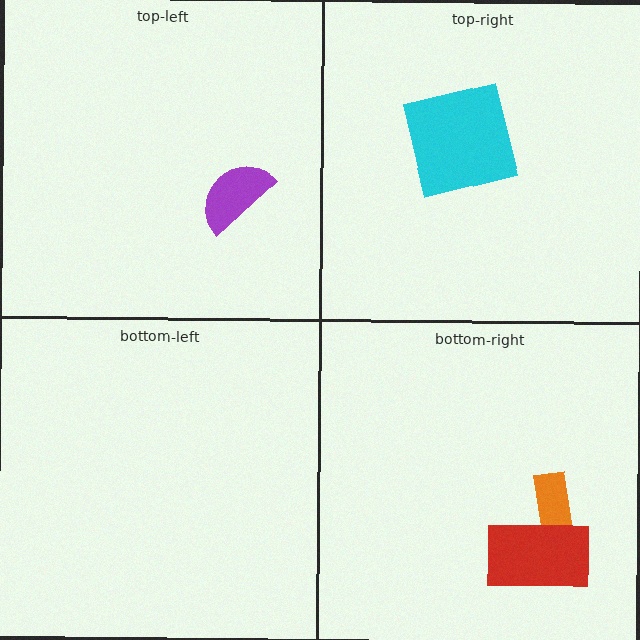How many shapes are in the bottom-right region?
2.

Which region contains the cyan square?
The top-right region.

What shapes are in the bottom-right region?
The orange arrow, the red rectangle.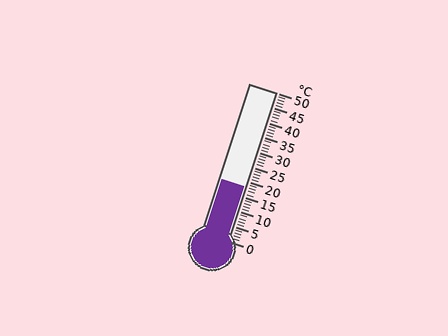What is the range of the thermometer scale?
The thermometer scale ranges from 0°C to 50°C.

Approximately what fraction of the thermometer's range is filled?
The thermometer is filled to approximately 35% of its range.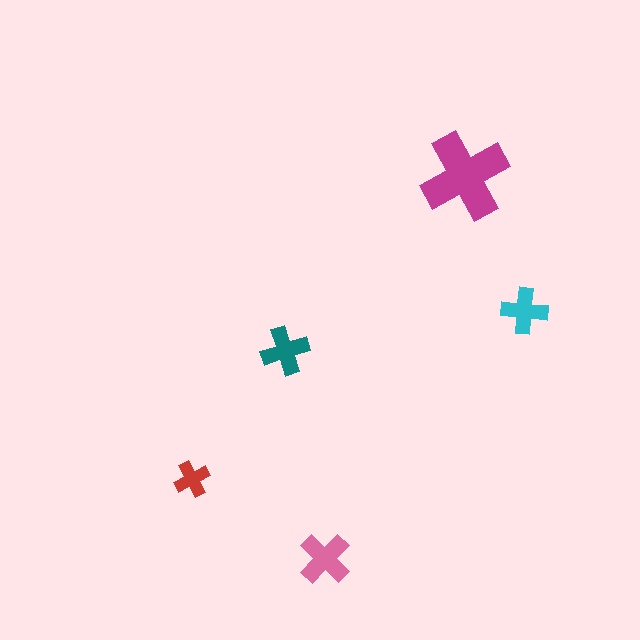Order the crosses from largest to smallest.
the magenta one, the pink one, the teal one, the cyan one, the red one.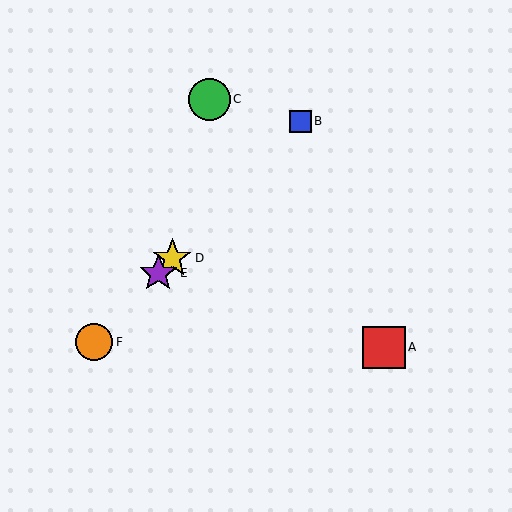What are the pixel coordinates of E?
Object E is at (158, 273).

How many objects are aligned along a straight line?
4 objects (B, D, E, F) are aligned along a straight line.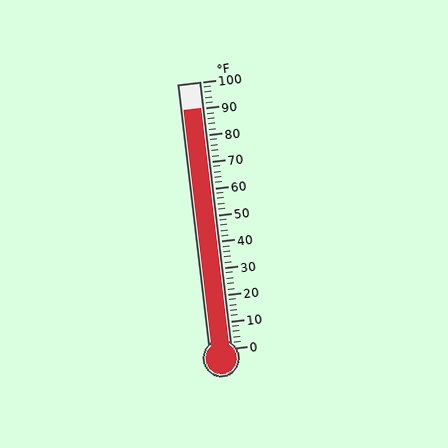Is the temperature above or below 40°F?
The temperature is above 40°F.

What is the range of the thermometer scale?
The thermometer scale ranges from 0°F to 100°F.